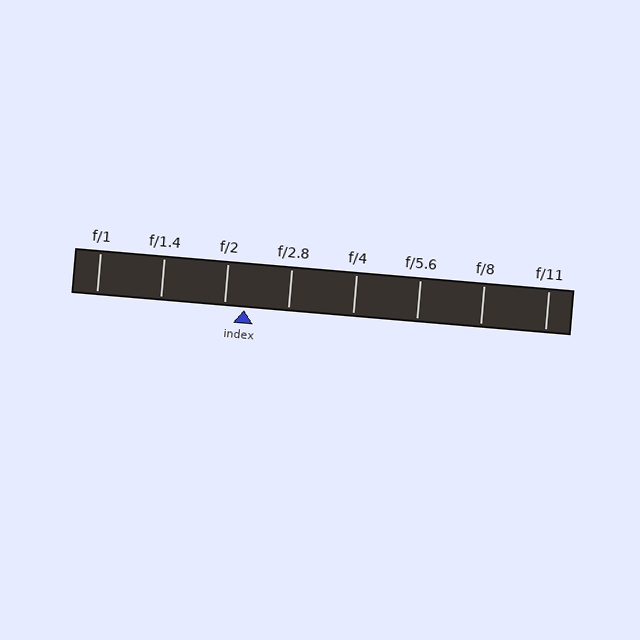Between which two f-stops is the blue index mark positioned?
The index mark is between f/2 and f/2.8.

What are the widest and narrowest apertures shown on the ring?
The widest aperture shown is f/1 and the narrowest is f/11.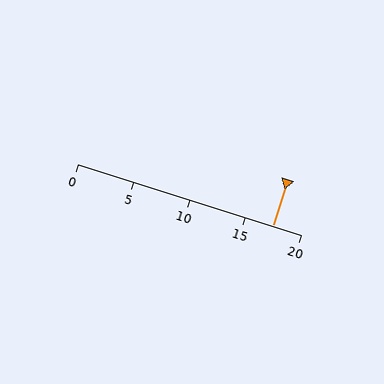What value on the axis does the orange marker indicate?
The marker indicates approximately 17.5.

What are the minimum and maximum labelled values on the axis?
The axis runs from 0 to 20.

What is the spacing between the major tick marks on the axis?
The major ticks are spaced 5 apart.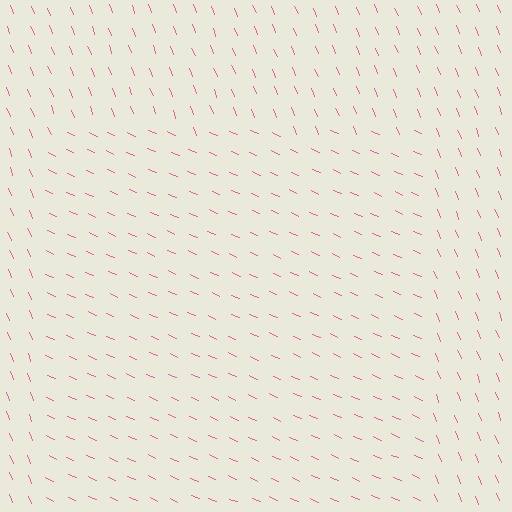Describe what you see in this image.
The image is filled with small pink line segments. A rectangle region in the image has lines oriented differently from the surrounding lines, creating a visible texture boundary.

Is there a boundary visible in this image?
Yes, there is a texture boundary formed by a change in line orientation.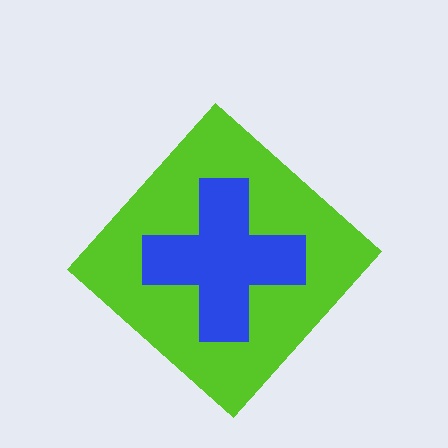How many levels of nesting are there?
2.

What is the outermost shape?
The lime diamond.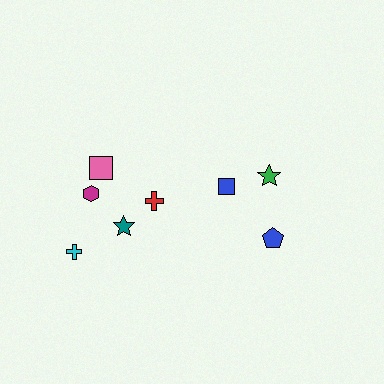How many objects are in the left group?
There are 5 objects.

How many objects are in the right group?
There are 3 objects.